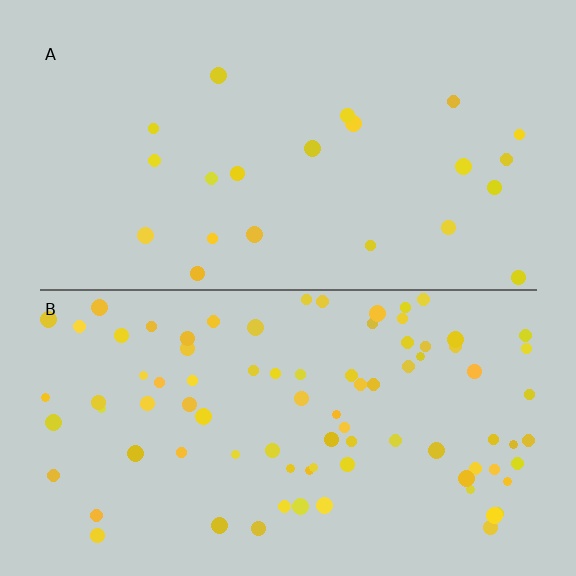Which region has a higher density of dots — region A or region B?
B (the bottom).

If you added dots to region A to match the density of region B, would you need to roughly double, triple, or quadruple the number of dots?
Approximately quadruple.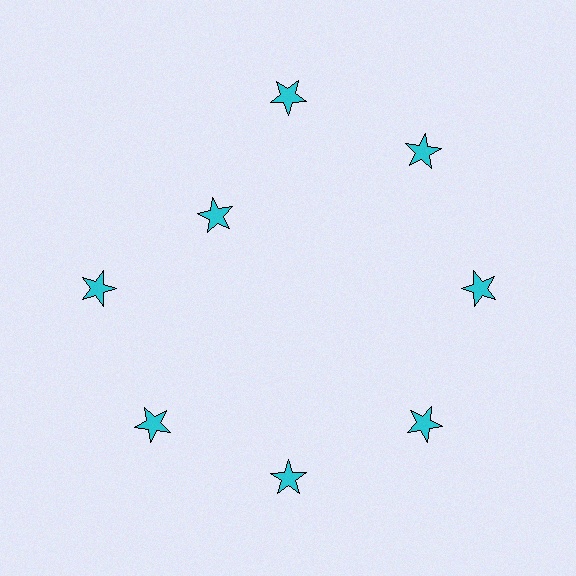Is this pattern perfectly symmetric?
No. The 8 cyan stars are arranged in a ring, but one element near the 10 o'clock position is pulled inward toward the center, breaking the 8-fold rotational symmetry.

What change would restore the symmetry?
The symmetry would be restored by moving it outward, back onto the ring so that all 8 stars sit at equal angles and equal distance from the center.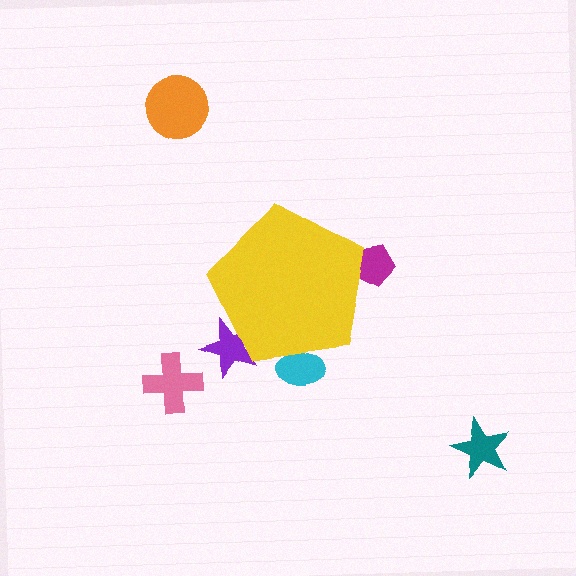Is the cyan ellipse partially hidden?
Yes, the cyan ellipse is partially hidden behind the yellow pentagon.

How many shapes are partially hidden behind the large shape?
3 shapes are partially hidden.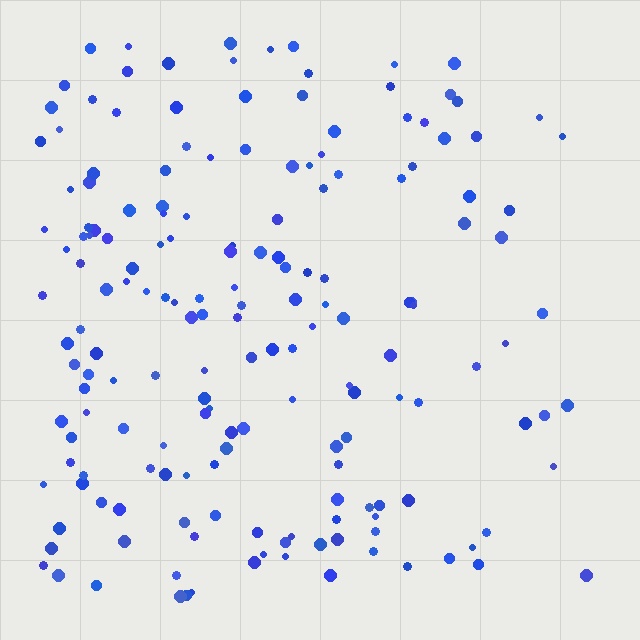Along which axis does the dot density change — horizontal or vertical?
Horizontal.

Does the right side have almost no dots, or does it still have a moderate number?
Still a moderate number, just noticeably fewer than the left.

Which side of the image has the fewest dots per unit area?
The right.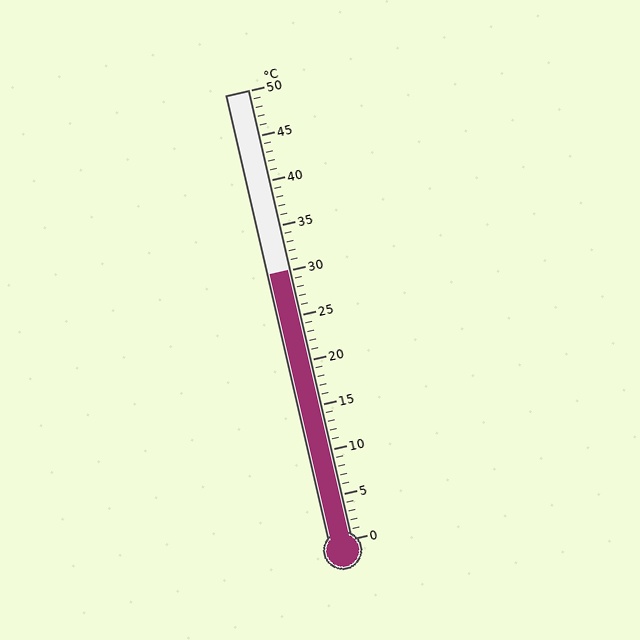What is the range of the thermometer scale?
The thermometer scale ranges from 0°C to 50°C.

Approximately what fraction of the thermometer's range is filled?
The thermometer is filled to approximately 60% of its range.